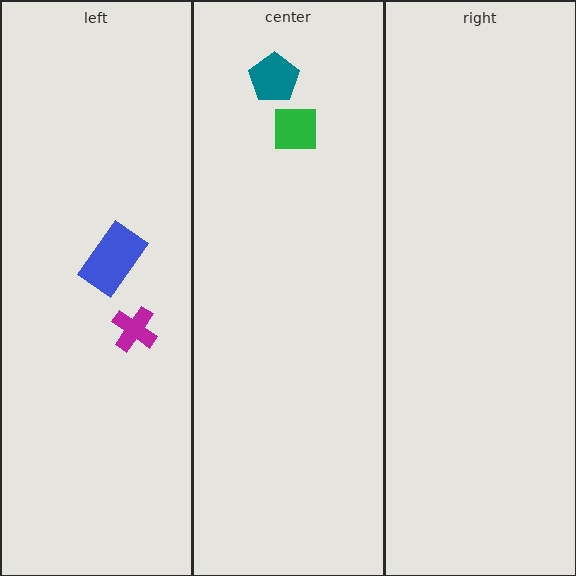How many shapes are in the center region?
2.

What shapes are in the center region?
The green square, the teal pentagon.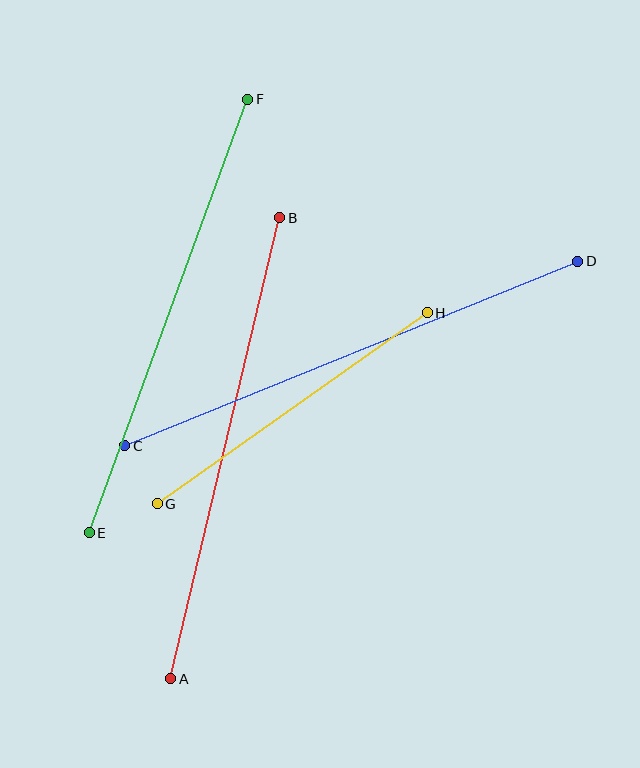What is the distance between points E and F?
The distance is approximately 461 pixels.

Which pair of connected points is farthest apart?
Points C and D are farthest apart.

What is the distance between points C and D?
The distance is approximately 489 pixels.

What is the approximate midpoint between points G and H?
The midpoint is at approximately (292, 408) pixels.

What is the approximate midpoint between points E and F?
The midpoint is at approximately (168, 316) pixels.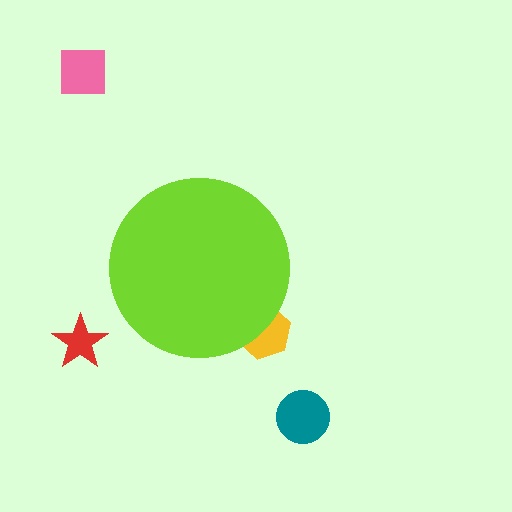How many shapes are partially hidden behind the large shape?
1 shape is partially hidden.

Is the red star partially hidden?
No, the red star is fully visible.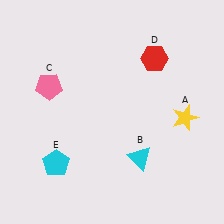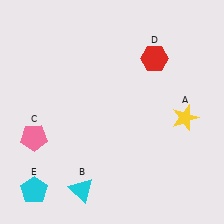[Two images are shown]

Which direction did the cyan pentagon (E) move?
The cyan pentagon (E) moved down.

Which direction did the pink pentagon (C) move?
The pink pentagon (C) moved down.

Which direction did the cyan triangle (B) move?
The cyan triangle (B) moved left.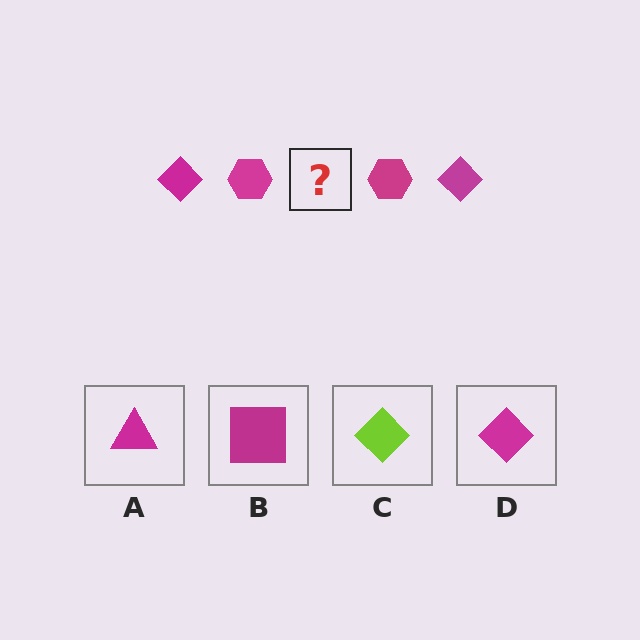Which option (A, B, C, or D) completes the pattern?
D.